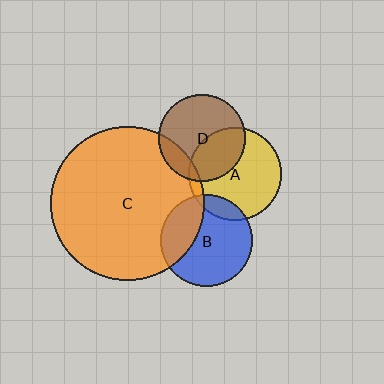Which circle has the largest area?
Circle C (orange).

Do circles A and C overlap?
Yes.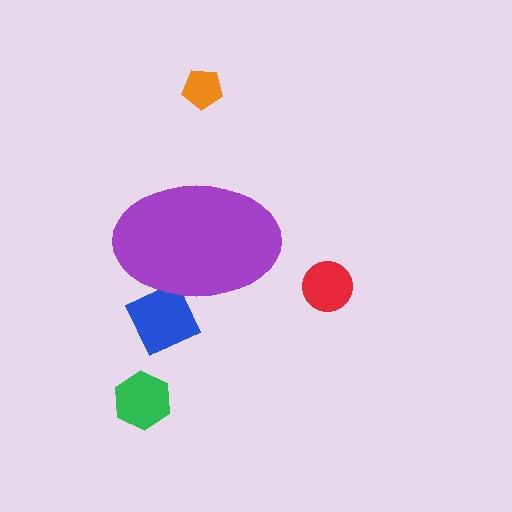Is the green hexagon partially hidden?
No, the green hexagon is fully visible.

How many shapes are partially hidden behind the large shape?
1 shape is partially hidden.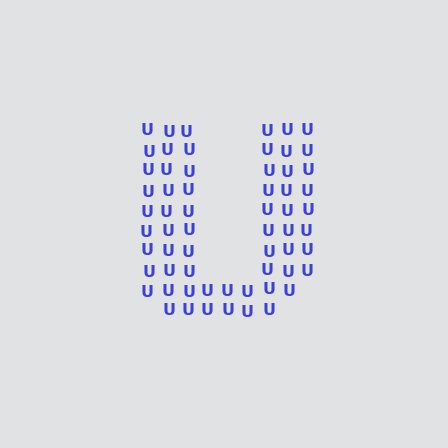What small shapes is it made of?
It is made of small letter U's.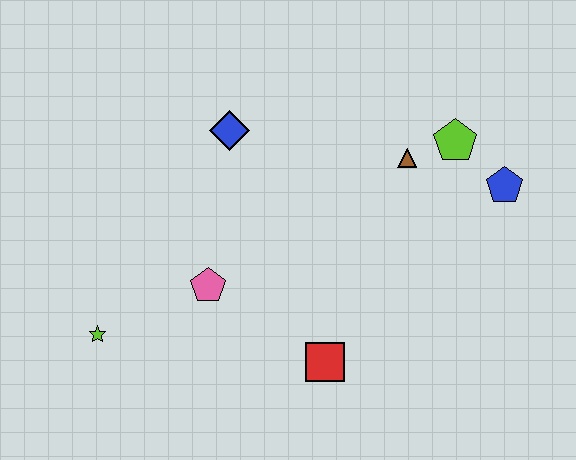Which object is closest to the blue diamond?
The pink pentagon is closest to the blue diamond.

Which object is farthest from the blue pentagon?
The lime star is farthest from the blue pentagon.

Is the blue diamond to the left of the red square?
Yes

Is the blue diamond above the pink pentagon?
Yes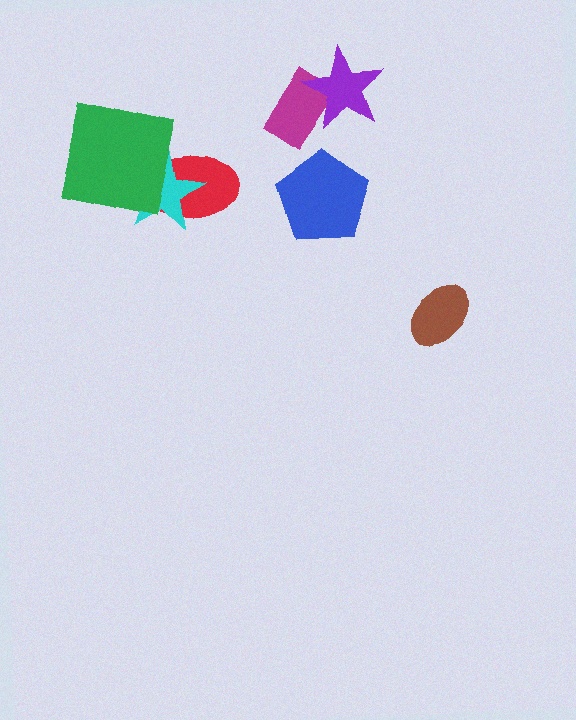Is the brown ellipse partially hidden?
No, no other shape covers it.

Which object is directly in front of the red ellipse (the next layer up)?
The cyan star is directly in front of the red ellipse.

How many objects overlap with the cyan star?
2 objects overlap with the cyan star.